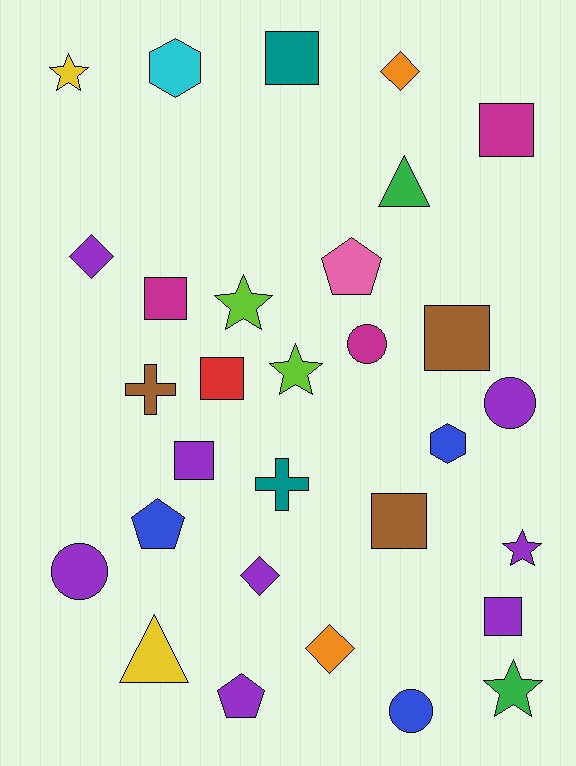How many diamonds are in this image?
There are 4 diamonds.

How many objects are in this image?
There are 30 objects.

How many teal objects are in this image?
There are 2 teal objects.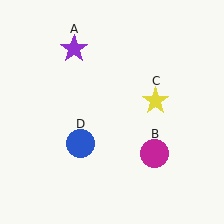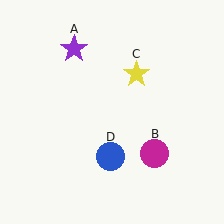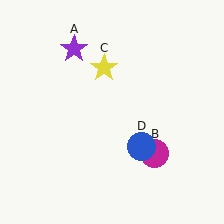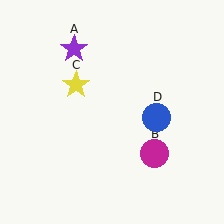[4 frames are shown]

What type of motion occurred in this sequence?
The yellow star (object C), blue circle (object D) rotated counterclockwise around the center of the scene.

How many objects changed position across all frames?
2 objects changed position: yellow star (object C), blue circle (object D).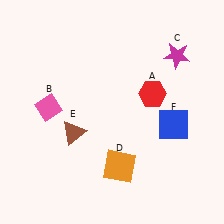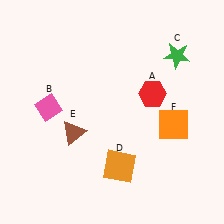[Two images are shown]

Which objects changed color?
C changed from magenta to green. F changed from blue to orange.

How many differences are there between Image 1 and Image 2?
There are 2 differences between the two images.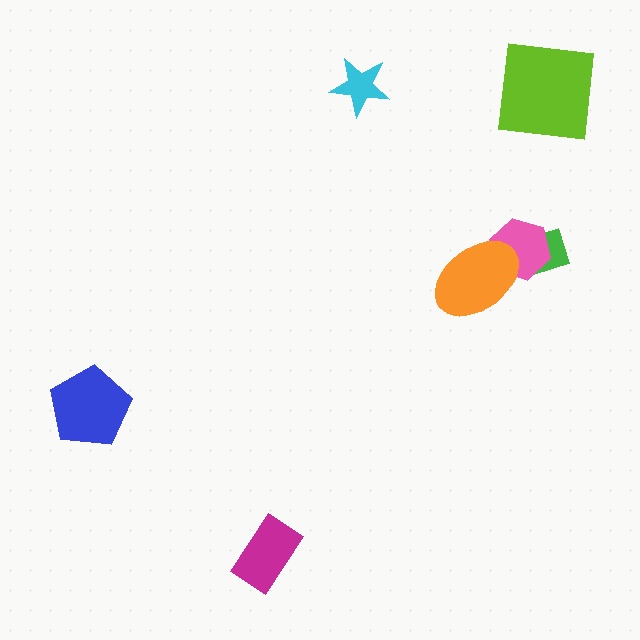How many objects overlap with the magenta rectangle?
0 objects overlap with the magenta rectangle.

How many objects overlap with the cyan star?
0 objects overlap with the cyan star.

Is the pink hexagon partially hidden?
Yes, it is partially covered by another shape.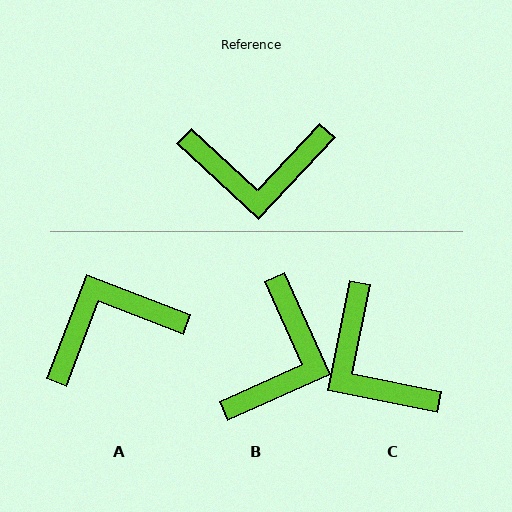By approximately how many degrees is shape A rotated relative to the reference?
Approximately 158 degrees clockwise.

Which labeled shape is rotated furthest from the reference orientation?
A, about 158 degrees away.